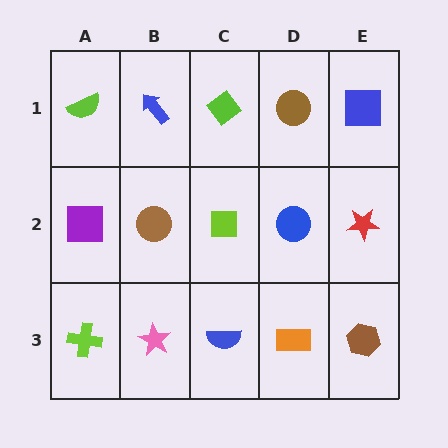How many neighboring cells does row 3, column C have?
3.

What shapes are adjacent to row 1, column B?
A brown circle (row 2, column B), a lime semicircle (row 1, column A), a lime diamond (row 1, column C).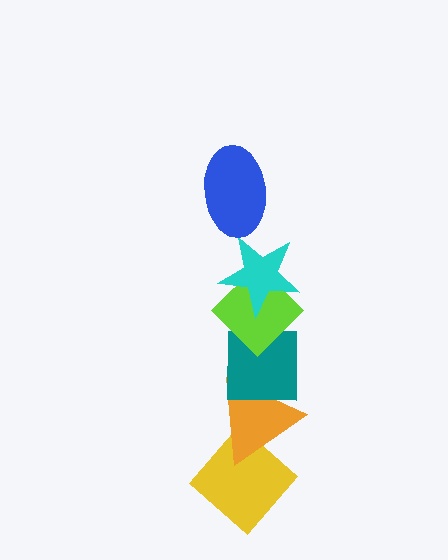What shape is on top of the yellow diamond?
The orange triangle is on top of the yellow diamond.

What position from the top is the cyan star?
The cyan star is 2nd from the top.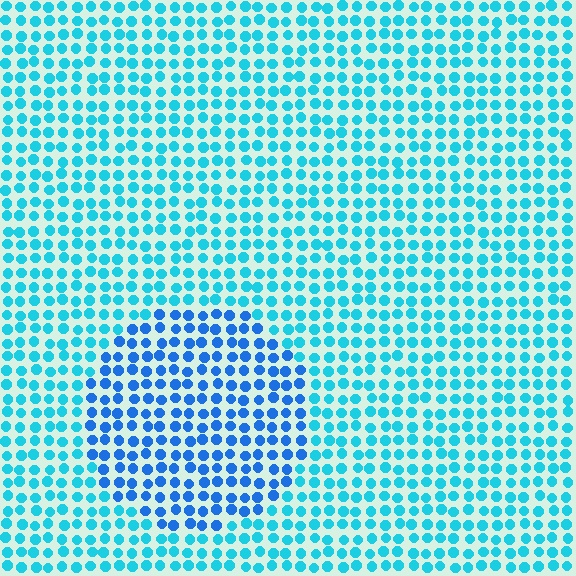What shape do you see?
I see a circle.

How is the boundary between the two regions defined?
The boundary is defined purely by a slight shift in hue (about 29 degrees). Spacing, size, and orientation are identical on both sides.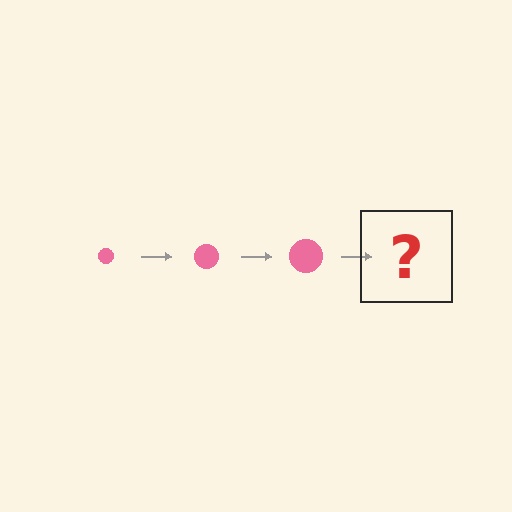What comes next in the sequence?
The next element should be a pink circle, larger than the previous one.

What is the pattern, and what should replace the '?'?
The pattern is that the circle gets progressively larger each step. The '?' should be a pink circle, larger than the previous one.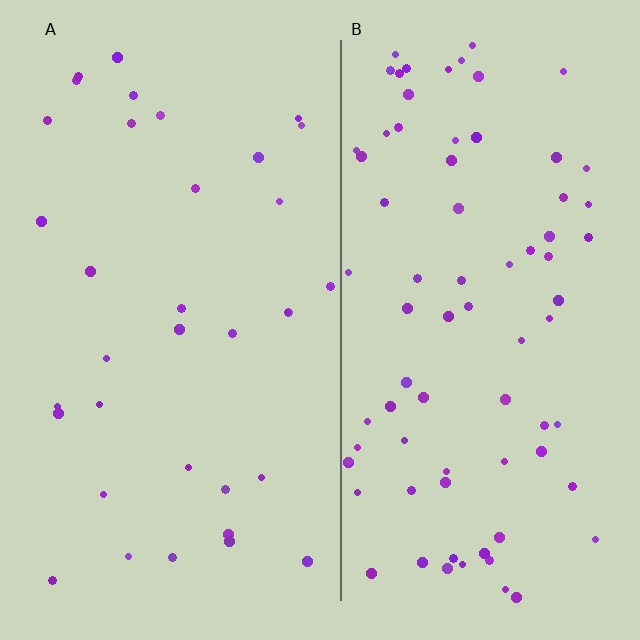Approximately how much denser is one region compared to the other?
Approximately 2.2× — region B over region A.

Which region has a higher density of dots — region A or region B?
B (the right).